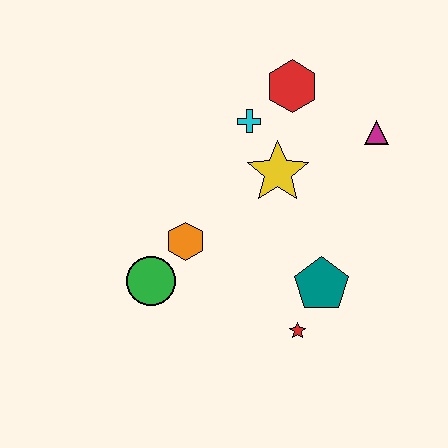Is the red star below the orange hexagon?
Yes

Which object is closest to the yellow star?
The cyan cross is closest to the yellow star.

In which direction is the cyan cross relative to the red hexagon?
The cyan cross is to the left of the red hexagon.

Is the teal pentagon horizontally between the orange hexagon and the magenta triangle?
Yes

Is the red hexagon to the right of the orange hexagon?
Yes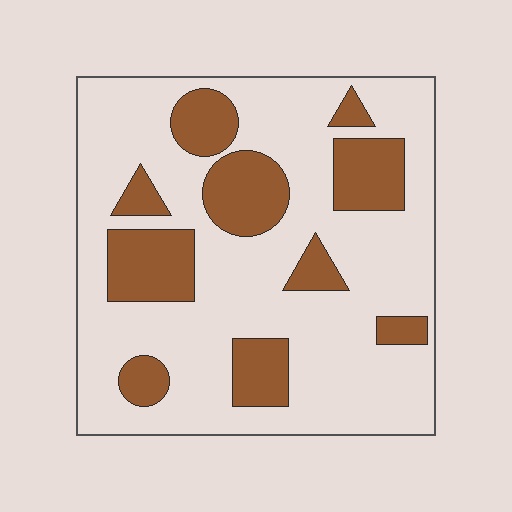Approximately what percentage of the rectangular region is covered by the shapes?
Approximately 25%.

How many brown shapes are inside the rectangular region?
10.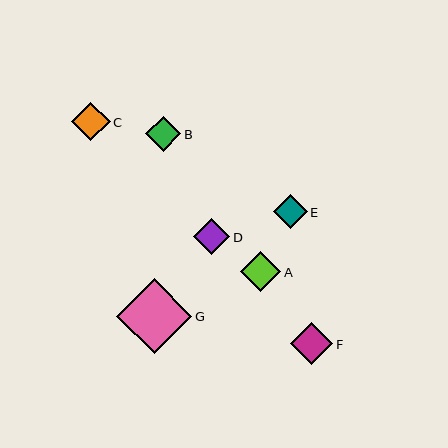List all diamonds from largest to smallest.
From largest to smallest: G, F, A, C, D, B, E.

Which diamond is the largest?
Diamond G is the largest with a size of approximately 75 pixels.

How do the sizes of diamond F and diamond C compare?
Diamond F and diamond C are approximately the same size.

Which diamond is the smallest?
Diamond E is the smallest with a size of approximately 34 pixels.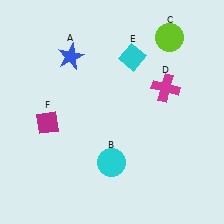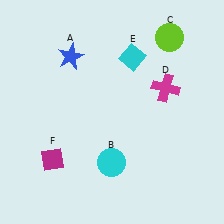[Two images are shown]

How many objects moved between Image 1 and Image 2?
1 object moved between the two images.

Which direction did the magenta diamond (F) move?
The magenta diamond (F) moved down.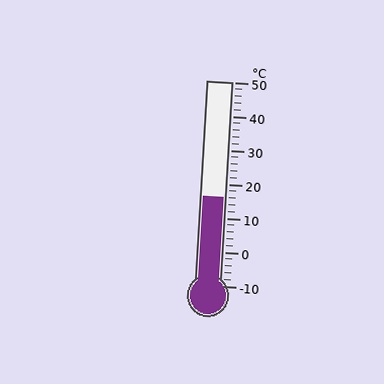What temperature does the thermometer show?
The thermometer shows approximately 16°C.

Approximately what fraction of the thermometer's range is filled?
The thermometer is filled to approximately 45% of its range.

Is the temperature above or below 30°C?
The temperature is below 30°C.